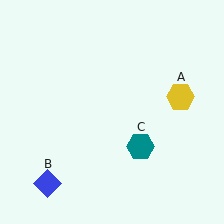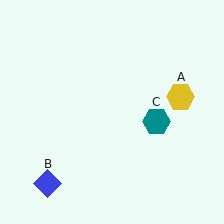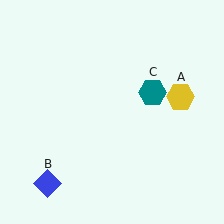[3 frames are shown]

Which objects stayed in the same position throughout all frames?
Yellow hexagon (object A) and blue diamond (object B) remained stationary.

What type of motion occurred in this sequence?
The teal hexagon (object C) rotated counterclockwise around the center of the scene.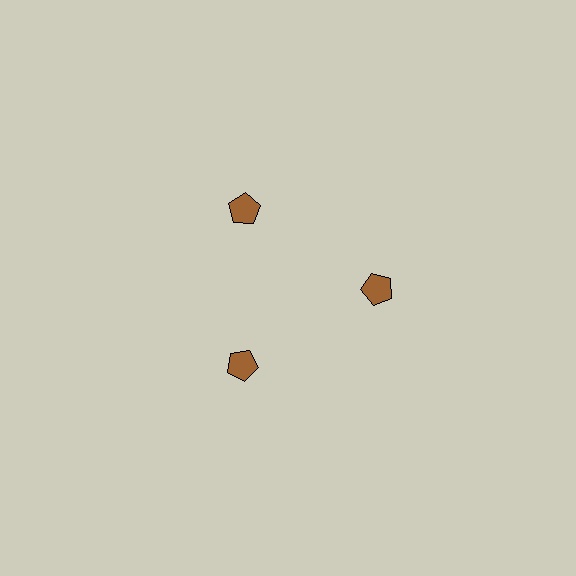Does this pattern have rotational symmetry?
Yes, this pattern has 3-fold rotational symmetry. It looks the same after rotating 120 degrees around the center.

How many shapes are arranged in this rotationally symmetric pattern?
There are 3 shapes, arranged in 3 groups of 1.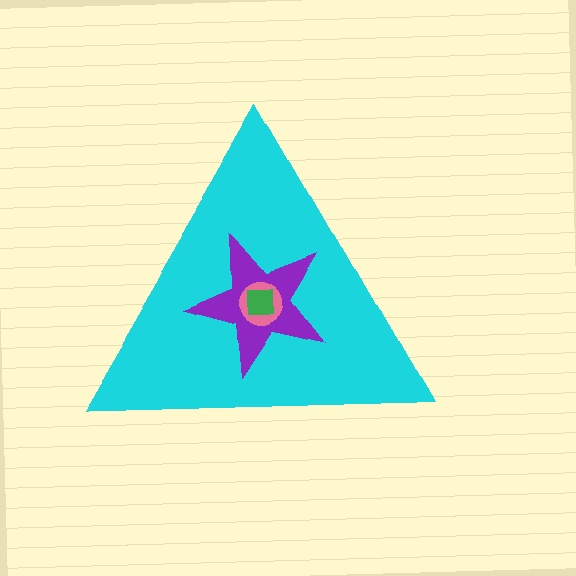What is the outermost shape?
The cyan triangle.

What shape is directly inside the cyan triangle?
The purple star.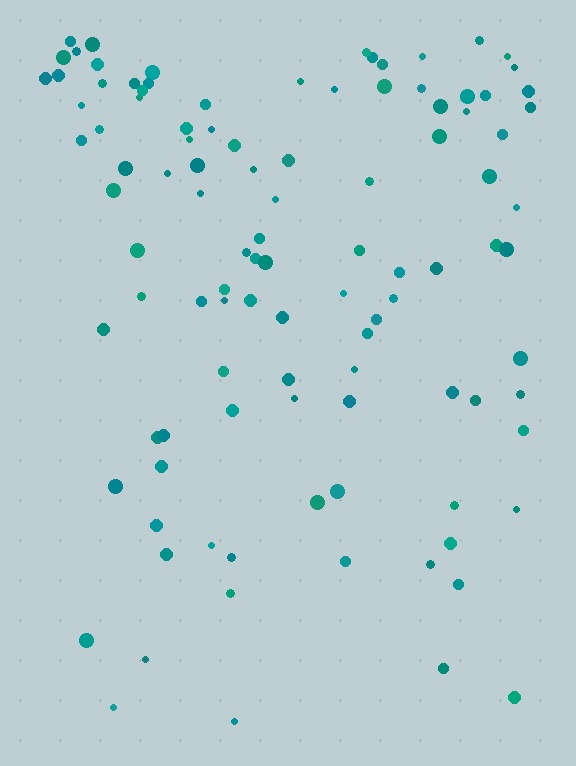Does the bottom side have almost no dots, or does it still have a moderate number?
Still a moderate number, just noticeably fewer than the top.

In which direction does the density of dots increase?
From bottom to top, with the top side densest.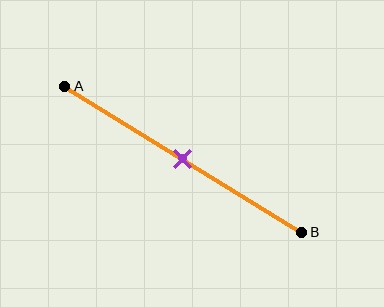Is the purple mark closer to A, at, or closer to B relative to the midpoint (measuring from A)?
The purple mark is approximately at the midpoint of segment AB.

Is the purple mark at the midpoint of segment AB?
Yes, the mark is approximately at the midpoint.